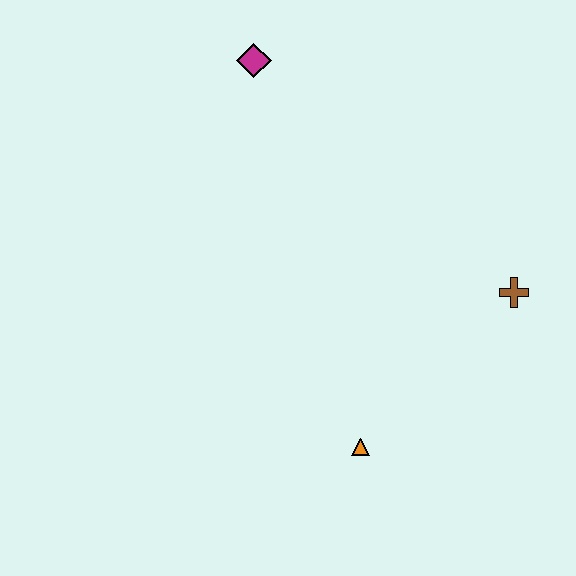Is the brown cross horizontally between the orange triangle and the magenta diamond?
No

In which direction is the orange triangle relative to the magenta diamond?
The orange triangle is below the magenta diamond.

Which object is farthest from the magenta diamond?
The orange triangle is farthest from the magenta diamond.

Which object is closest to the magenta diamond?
The brown cross is closest to the magenta diamond.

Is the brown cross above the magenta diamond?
No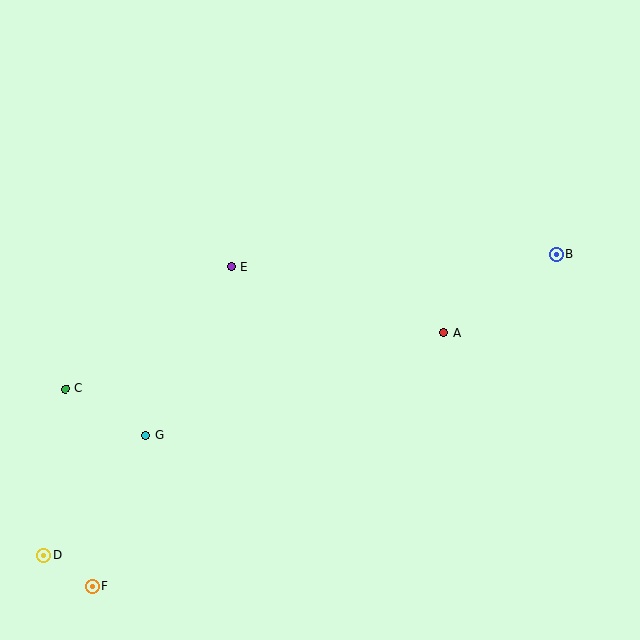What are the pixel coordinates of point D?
Point D is at (44, 555).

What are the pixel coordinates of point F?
Point F is at (92, 586).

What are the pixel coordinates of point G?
Point G is at (145, 436).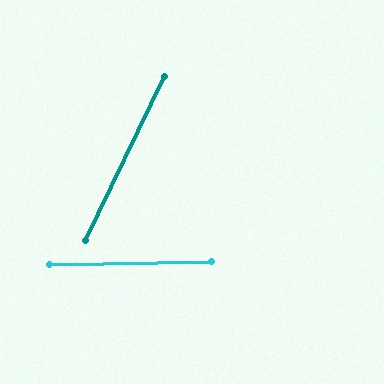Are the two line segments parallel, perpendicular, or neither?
Neither parallel nor perpendicular — they differ by about 63°.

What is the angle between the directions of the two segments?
Approximately 63 degrees.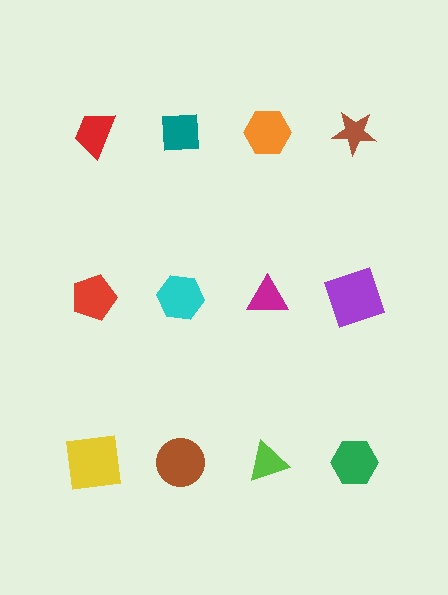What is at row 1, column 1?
A red trapezoid.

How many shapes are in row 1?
4 shapes.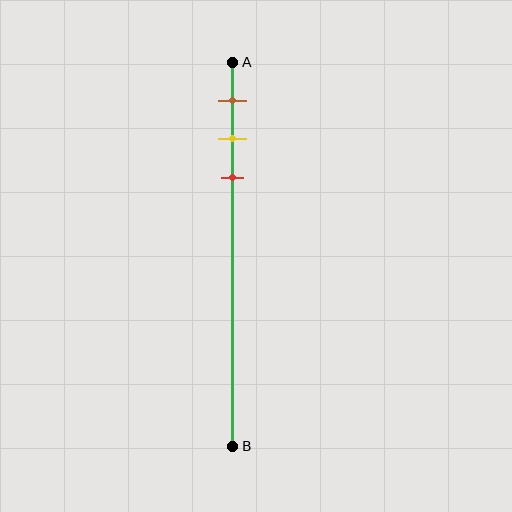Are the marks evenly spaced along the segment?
Yes, the marks are approximately evenly spaced.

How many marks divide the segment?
There are 3 marks dividing the segment.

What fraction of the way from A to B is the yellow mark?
The yellow mark is approximately 20% (0.2) of the way from A to B.